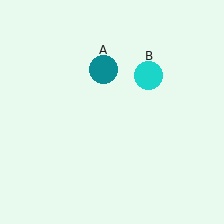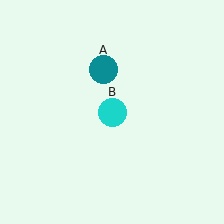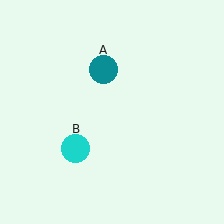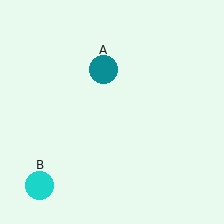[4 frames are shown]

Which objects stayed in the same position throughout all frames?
Teal circle (object A) remained stationary.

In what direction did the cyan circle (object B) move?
The cyan circle (object B) moved down and to the left.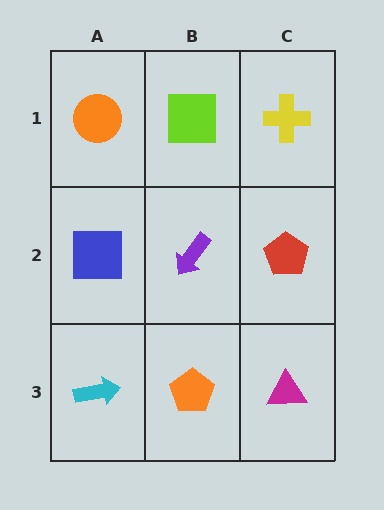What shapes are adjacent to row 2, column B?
A lime square (row 1, column B), an orange pentagon (row 3, column B), a blue square (row 2, column A), a red pentagon (row 2, column C).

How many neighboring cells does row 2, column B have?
4.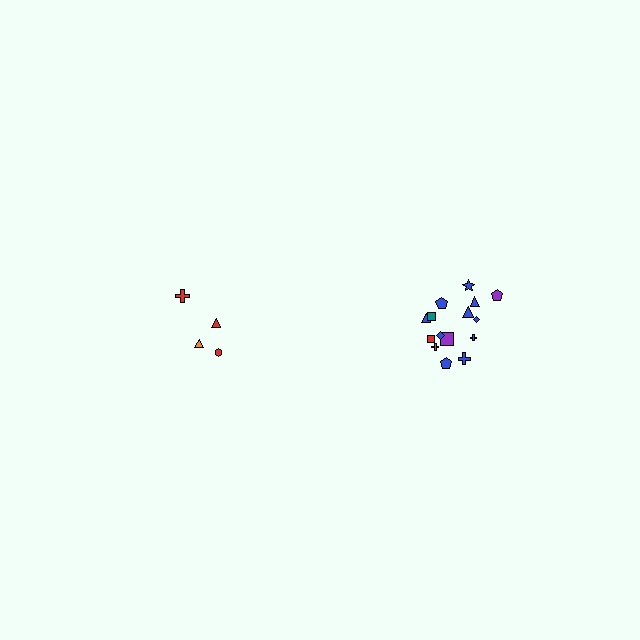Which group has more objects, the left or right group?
The right group.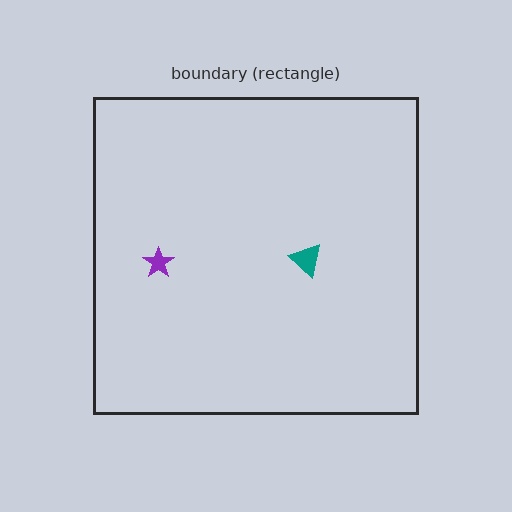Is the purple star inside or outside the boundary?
Inside.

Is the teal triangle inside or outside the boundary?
Inside.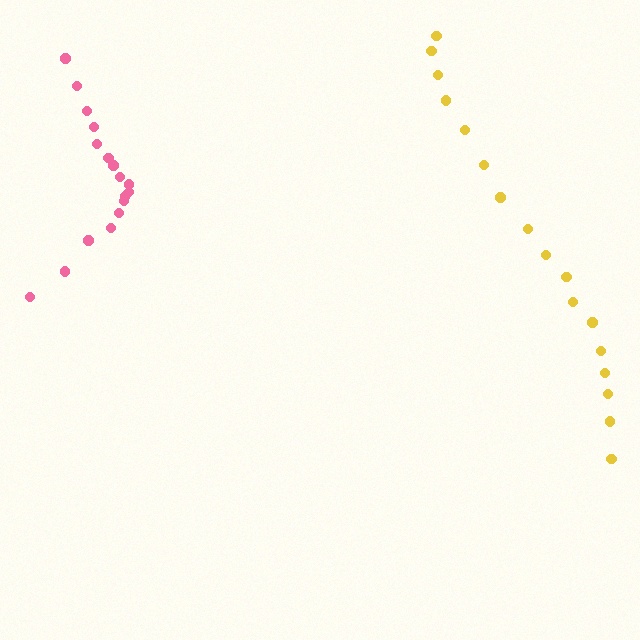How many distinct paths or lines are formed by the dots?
There are 2 distinct paths.